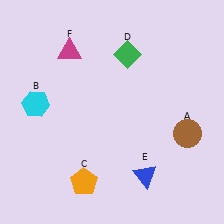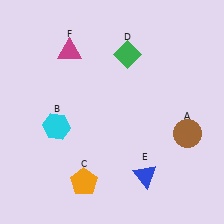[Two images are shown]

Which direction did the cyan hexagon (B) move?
The cyan hexagon (B) moved down.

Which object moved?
The cyan hexagon (B) moved down.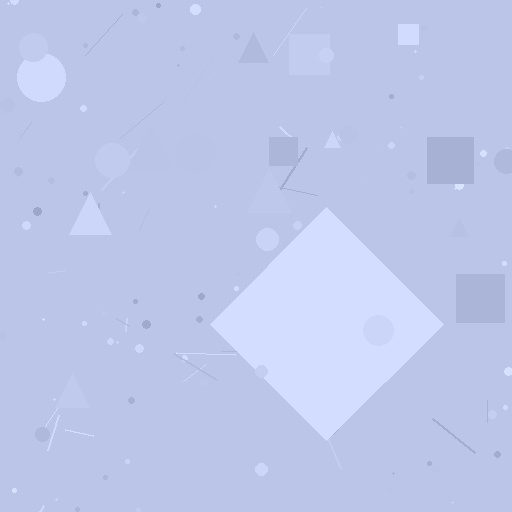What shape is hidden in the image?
A diamond is hidden in the image.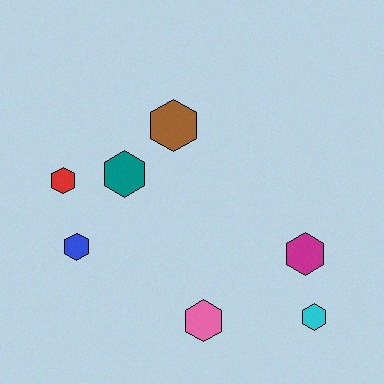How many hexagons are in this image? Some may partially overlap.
There are 7 hexagons.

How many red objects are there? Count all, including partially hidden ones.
There is 1 red object.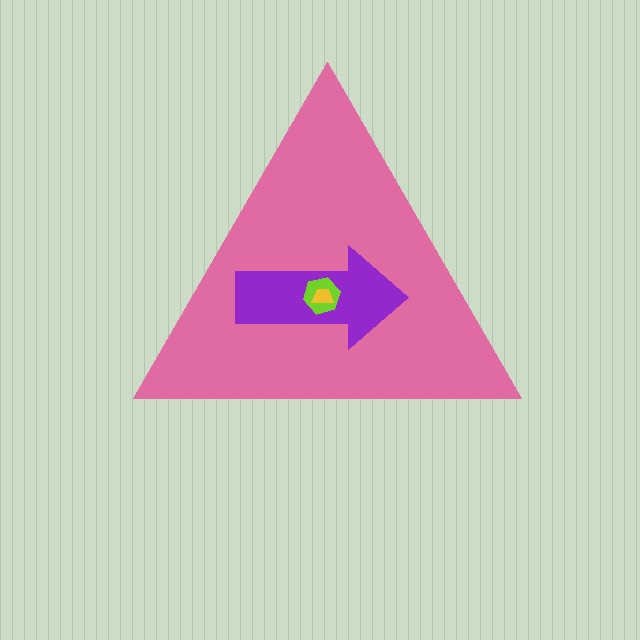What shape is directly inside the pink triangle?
The purple arrow.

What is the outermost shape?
The pink triangle.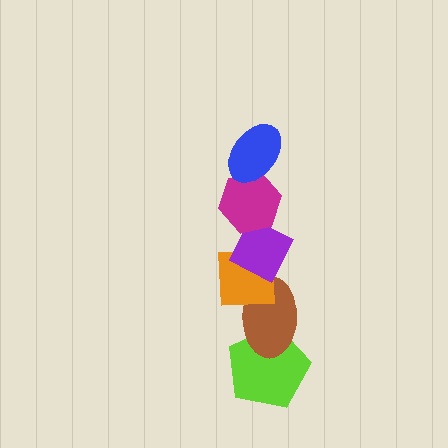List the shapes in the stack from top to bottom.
From top to bottom: the blue ellipse, the magenta hexagon, the purple diamond, the orange square, the brown ellipse, the lime pentagon.